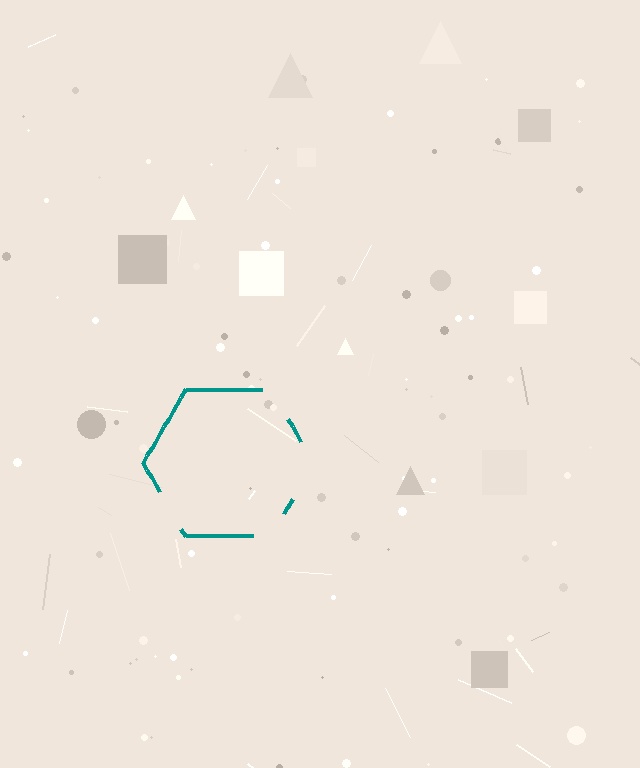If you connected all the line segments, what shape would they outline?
They would outline a hexagon.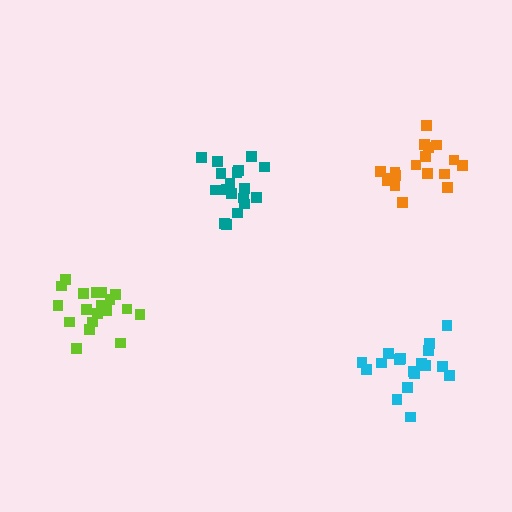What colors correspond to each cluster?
The clusters are colored: orange, cyan, teal, lime.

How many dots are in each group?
Group 1: 18 dots, Group 2: 18 dots, Group 3: 18 dots, Group 4: 19 dots (73 total).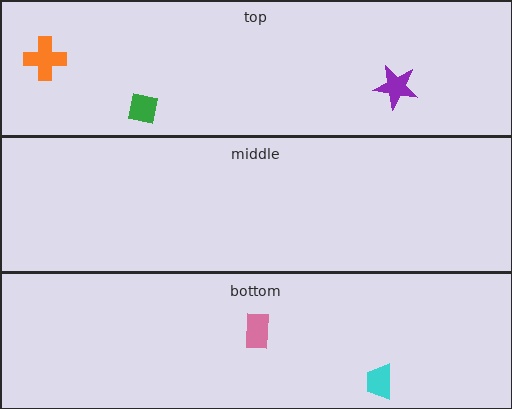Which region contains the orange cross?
The top region.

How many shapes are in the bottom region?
2.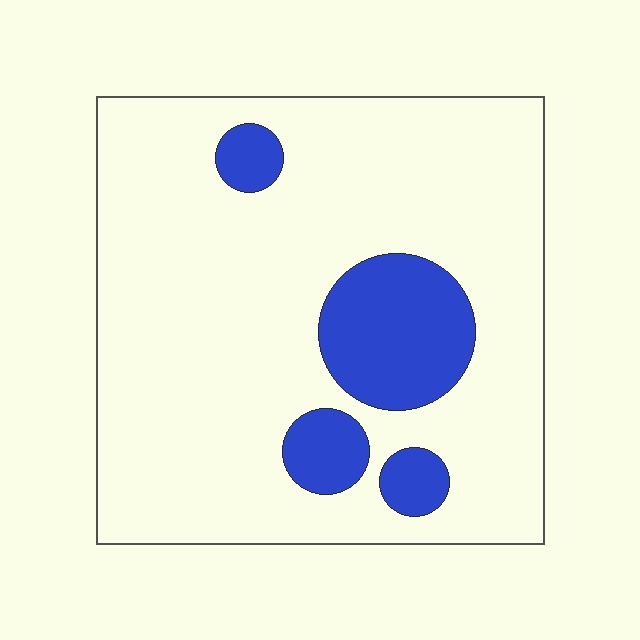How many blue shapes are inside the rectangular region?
4.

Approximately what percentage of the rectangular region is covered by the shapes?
Approximately 15%.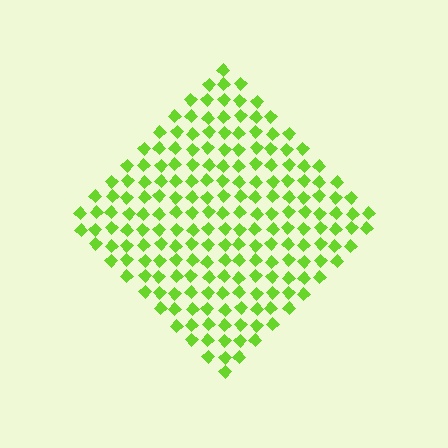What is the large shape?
The large shape is a diamond.